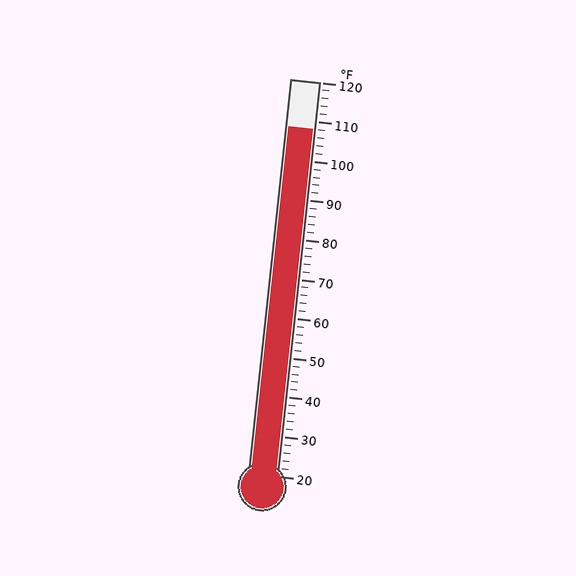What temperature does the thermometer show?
The thermometer shows approximately 108°F.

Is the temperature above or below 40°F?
The temperature is above 40°F.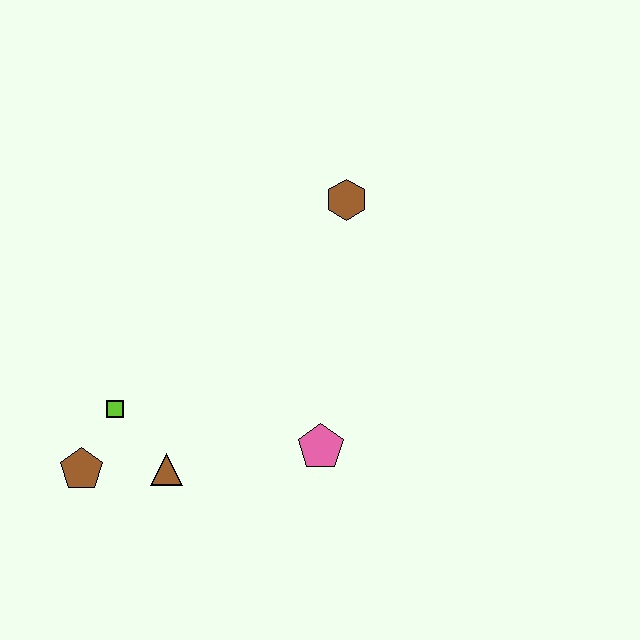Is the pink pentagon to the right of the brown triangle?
Yes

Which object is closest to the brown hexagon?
The pink pentagon is closest to the brown hexagon.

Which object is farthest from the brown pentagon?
The brown hexagon is farthest from the brown pentagon.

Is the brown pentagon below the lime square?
Yes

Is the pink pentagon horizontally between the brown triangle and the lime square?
No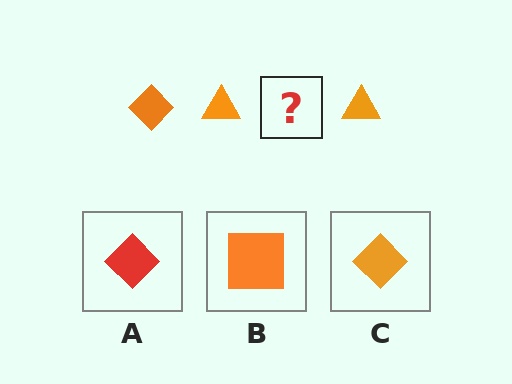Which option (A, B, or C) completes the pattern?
C.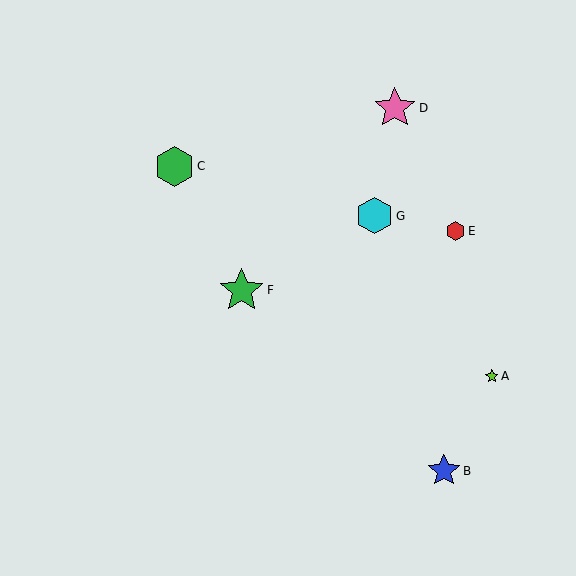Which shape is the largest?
The green star (labeled F) is the largest.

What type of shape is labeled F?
Shape F is a green star.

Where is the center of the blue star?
The center of the blue star is at (444, 471).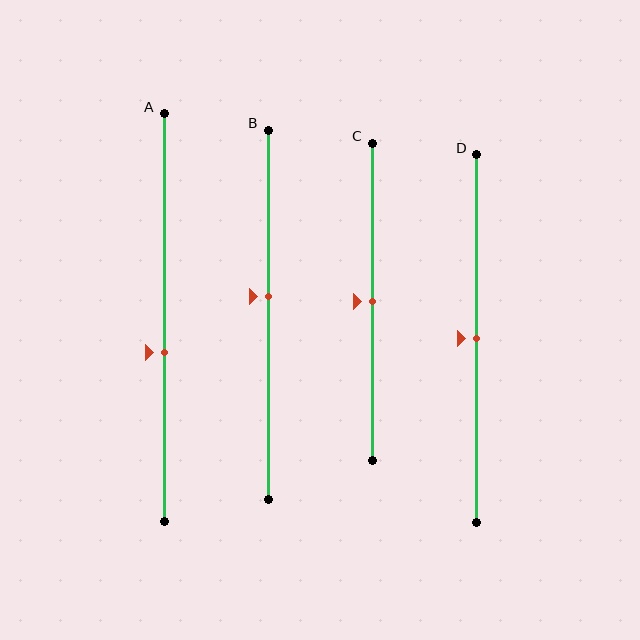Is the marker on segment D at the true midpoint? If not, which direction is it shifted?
Yes, the marker on segment D is at the true midpoint.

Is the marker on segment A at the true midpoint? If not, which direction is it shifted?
No, the marker on segment A is shifted downward by about 9% of the segment length.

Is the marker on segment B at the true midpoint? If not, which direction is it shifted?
No, the marker on segment B is shifted upward by about 5% of the segment length.